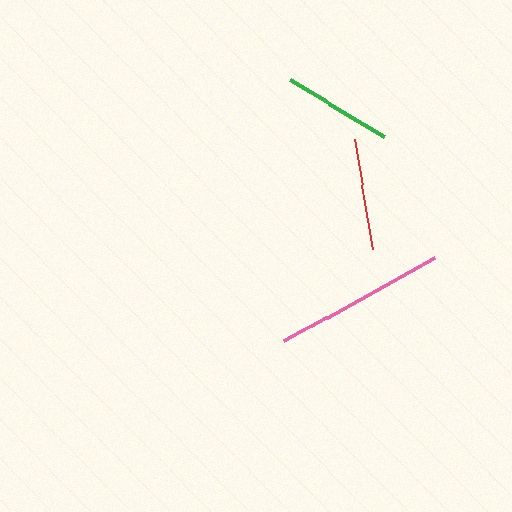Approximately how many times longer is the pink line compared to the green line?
The pink line is approximately 1.6 times the length of the green line.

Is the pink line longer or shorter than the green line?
The pink line is longer than the green line.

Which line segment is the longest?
The pink line is the longest at approximately 172 pixels.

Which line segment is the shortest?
The green line is the shortest at approximately 108 pixels.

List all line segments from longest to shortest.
From longest to shortest: pink, red, green.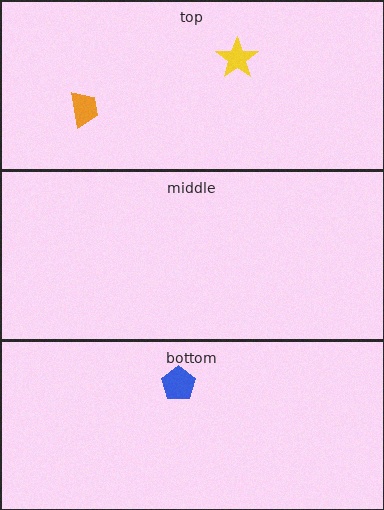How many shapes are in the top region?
2.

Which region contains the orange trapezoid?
The top region.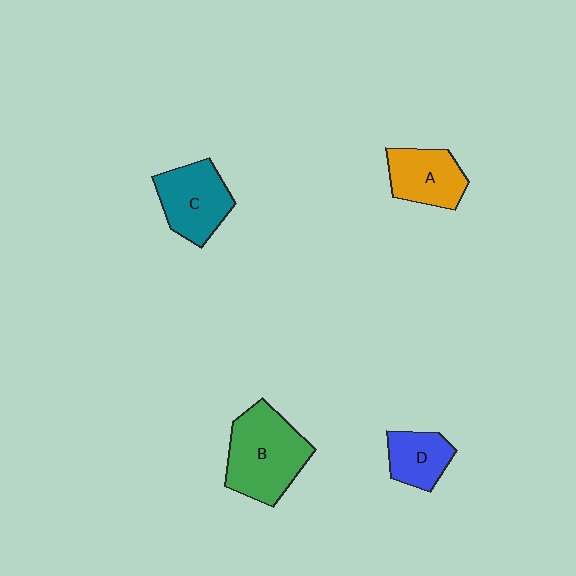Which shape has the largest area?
Shape B (green).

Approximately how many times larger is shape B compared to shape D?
Approximately 1.9 times.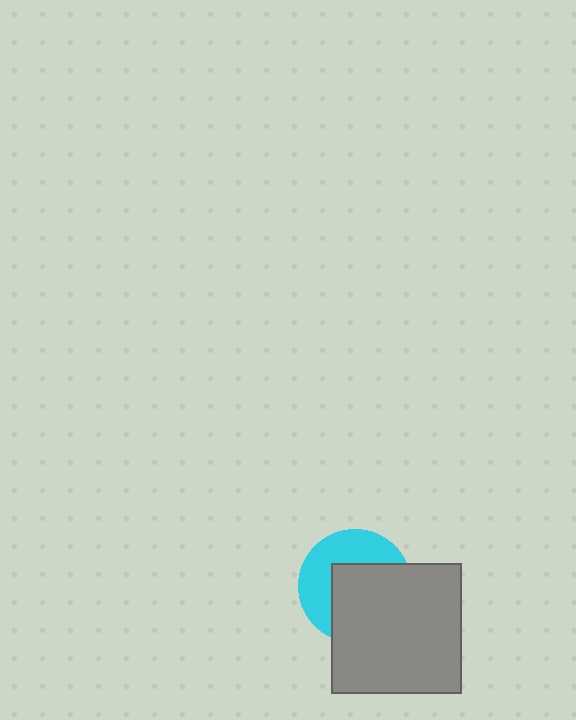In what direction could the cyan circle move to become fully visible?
The cyan circle could move toward the upper-left. That would shift it out from behind the gray square entirely.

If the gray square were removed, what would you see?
You would see the complete cyan circle.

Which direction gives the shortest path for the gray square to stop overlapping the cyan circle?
Moving toward the lower-right gives the shortest separation.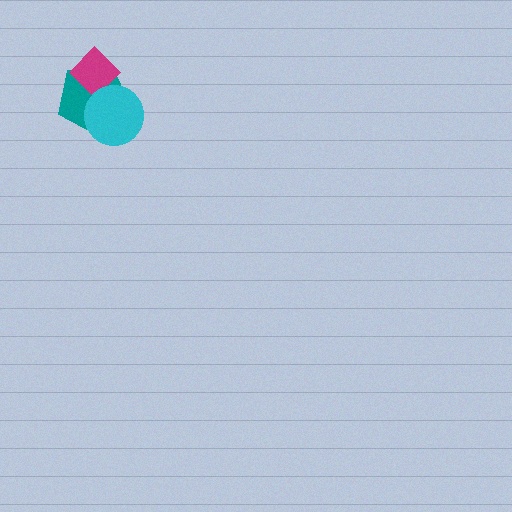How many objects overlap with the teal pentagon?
2 objects overlap with the teal pentagon.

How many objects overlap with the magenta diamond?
2 objects overlap with the magenta diamond.